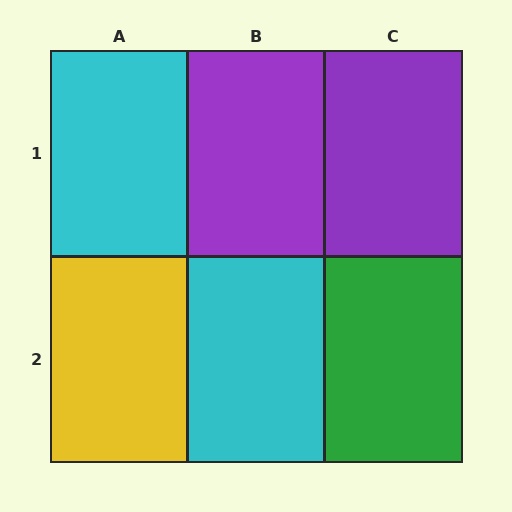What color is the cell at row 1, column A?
Cyan.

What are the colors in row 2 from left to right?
Yellow, cyan, green.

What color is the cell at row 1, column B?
Purple.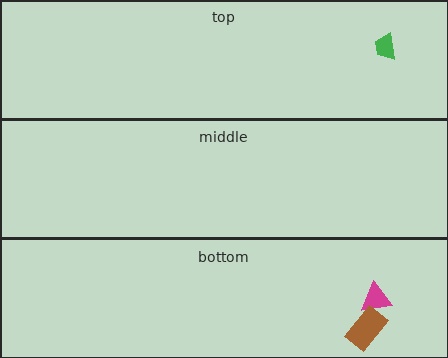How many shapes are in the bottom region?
2.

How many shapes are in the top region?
1.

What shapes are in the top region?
The green trapezoid.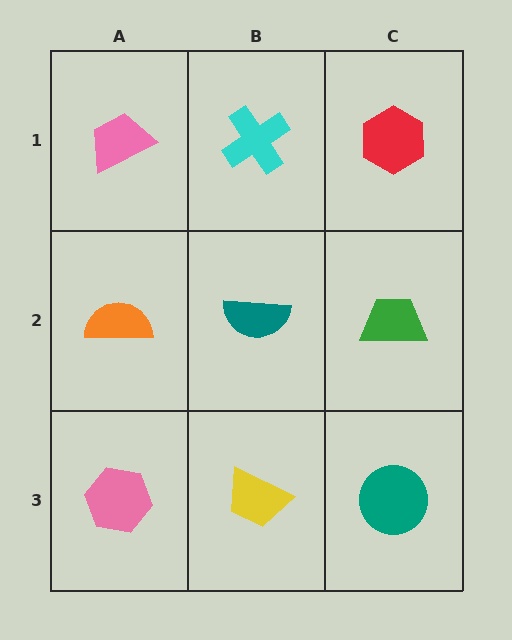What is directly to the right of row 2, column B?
A green trapezoid.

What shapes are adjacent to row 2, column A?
A pink trapezoid (row 1, column A), a pink hexagon (row 3, column A), a teal semicircle (row 2, column B).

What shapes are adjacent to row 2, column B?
A cyan cross (row 1, column B), a yellow trapezoid (row 3, column B), an orange semicircle (row 2, column A), a green trapezoid (row 2, column C).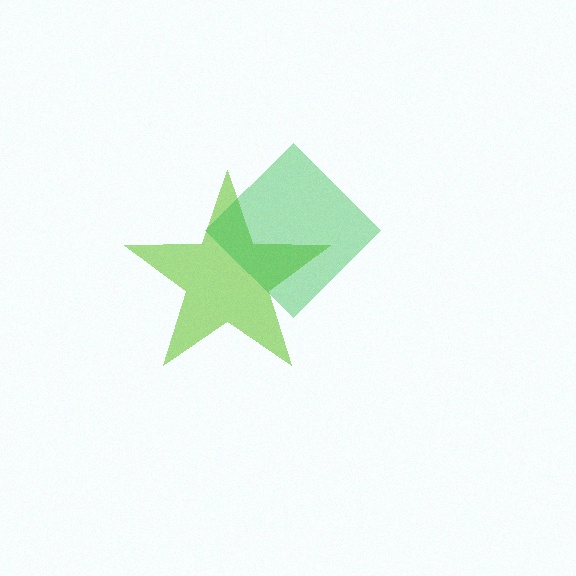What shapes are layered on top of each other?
The layered shapes are: a lime star, a green diamond.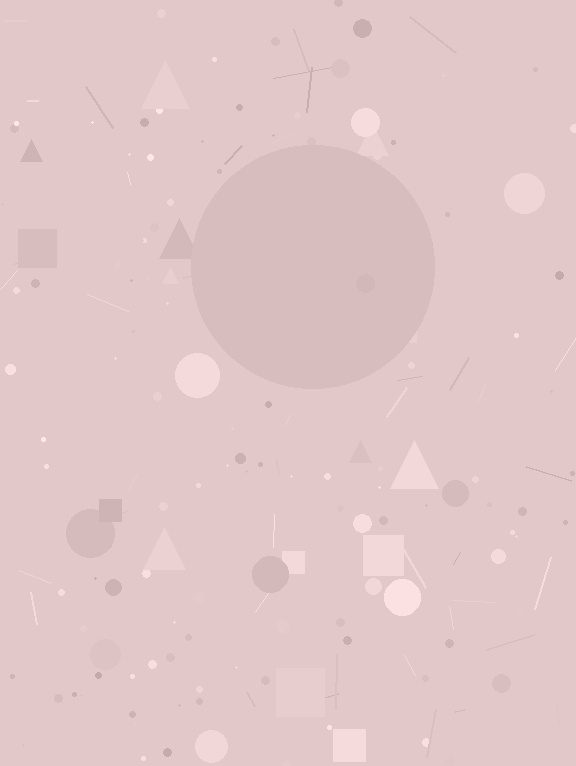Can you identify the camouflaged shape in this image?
The camouflaged shape is a circle.